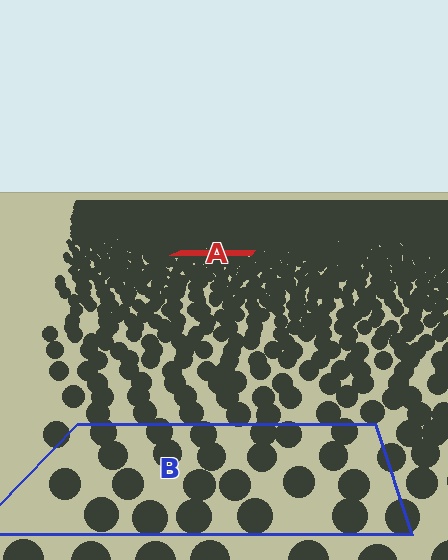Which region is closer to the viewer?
Region B is closer. The texture elements there are larger and more spread out.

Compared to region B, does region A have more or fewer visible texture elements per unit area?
Region A has more texture elements per unit area — they are packed more densely because it is farther away.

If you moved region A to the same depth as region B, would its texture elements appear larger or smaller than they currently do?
They would appear larger. At a closer depth, the same texture elements are projected at a bigger on-screen size.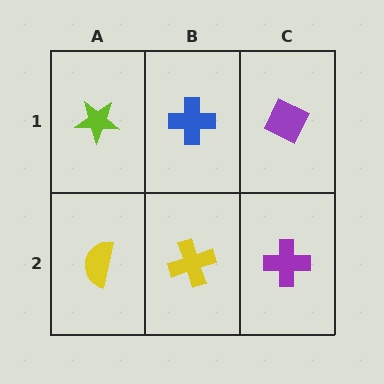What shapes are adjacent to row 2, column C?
A purple diamond (row 1, column C), a yellow cross (row 2, column B).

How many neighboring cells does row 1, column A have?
2.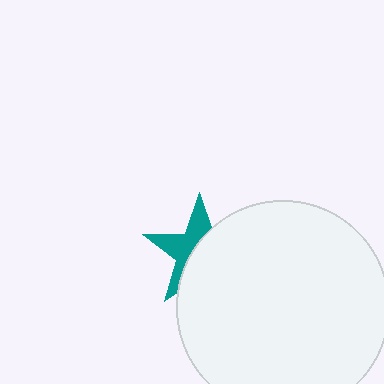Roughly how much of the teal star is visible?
A small part of it is visible (roughly 44%).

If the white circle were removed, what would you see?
You would see the complete teal star.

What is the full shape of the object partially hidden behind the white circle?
The partially hidden object is a teal star.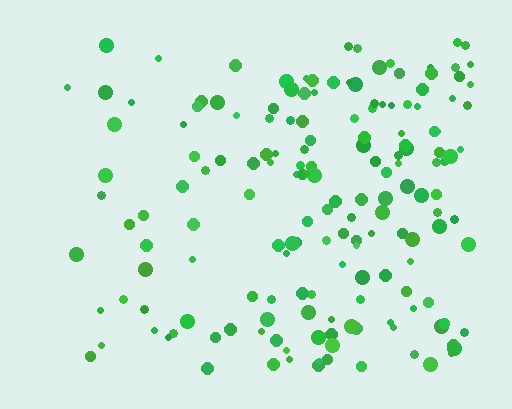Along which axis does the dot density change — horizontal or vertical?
Horizontal.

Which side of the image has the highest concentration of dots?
The right.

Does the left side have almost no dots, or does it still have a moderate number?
Still a moderate number, just noticeably fewer than the right.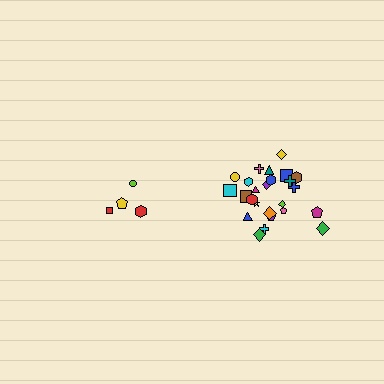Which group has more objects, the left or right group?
The right group.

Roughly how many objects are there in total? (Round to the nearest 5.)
Roughly 30 objects in total.